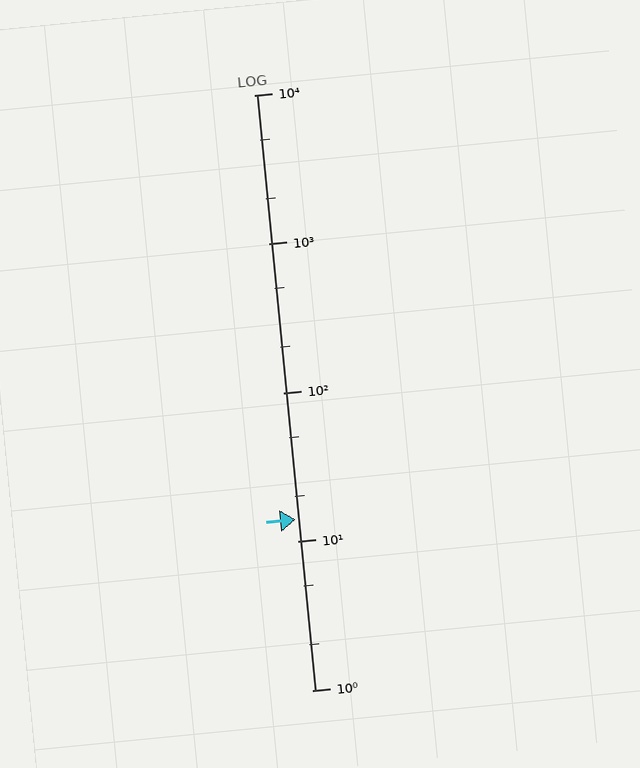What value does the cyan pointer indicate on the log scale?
The pointer indicates approximately 14.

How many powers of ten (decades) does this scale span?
The scale spans 4 decades, from 1 to 10000.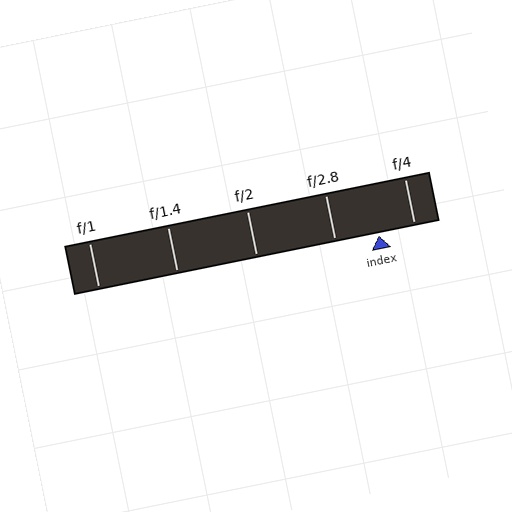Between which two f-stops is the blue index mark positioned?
The index mark is between f/2.8 and f/4.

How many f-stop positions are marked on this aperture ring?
There are 5 f-stop positions marked.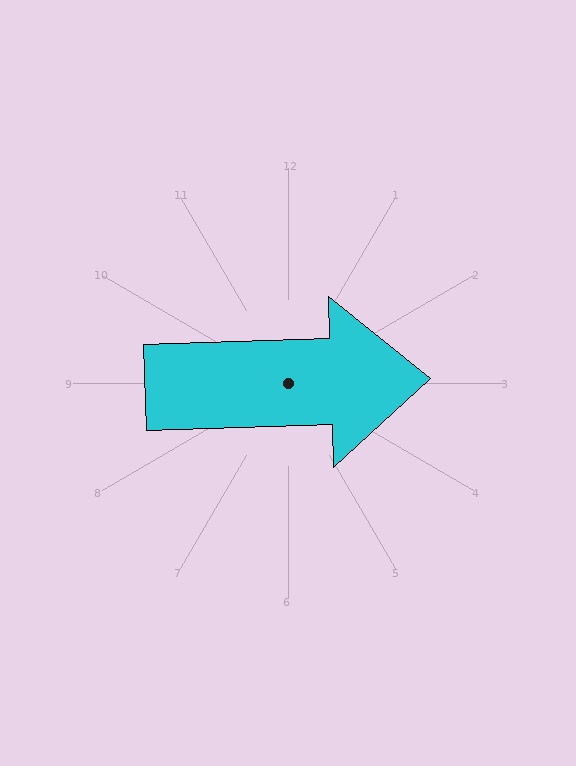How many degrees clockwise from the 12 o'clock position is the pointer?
Approximately 88 degrees.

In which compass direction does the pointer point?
East.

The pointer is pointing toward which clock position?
Roughly 3 o'clock.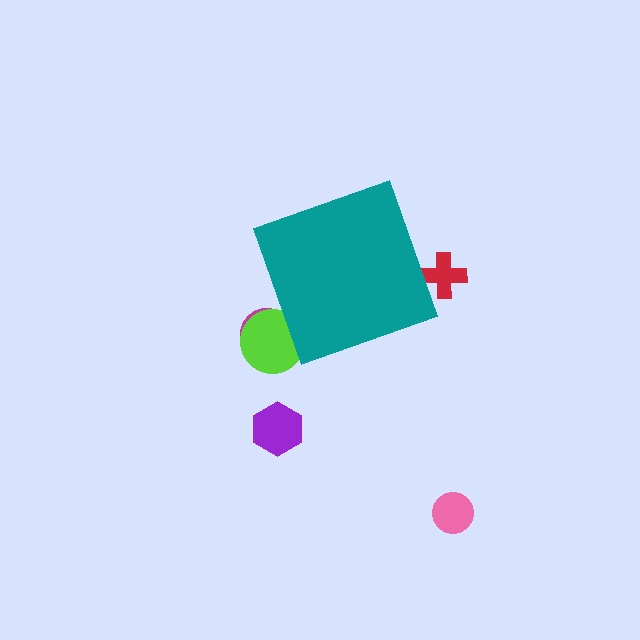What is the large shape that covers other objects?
A teal diamond.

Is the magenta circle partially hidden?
Yes, the magenta circle is partially hidden behind the teal diamond.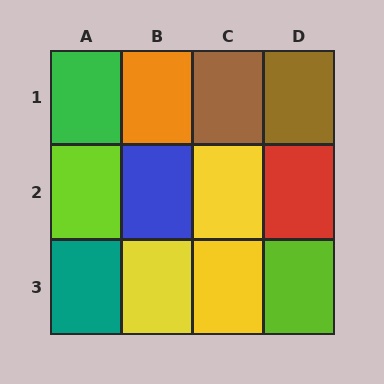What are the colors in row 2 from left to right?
Lime, blue, yellow, red.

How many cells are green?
1 cell is green.